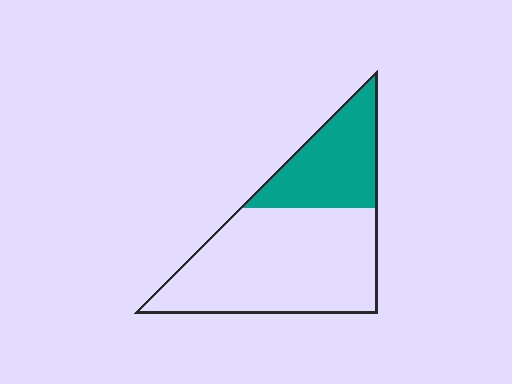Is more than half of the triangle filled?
No.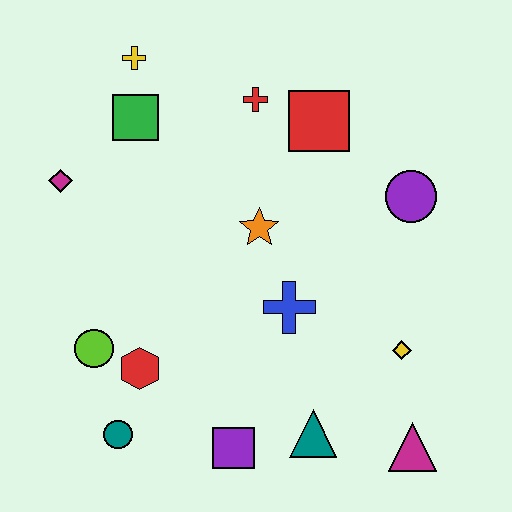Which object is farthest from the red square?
The teal circle is farthest from the red square.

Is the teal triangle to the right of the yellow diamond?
No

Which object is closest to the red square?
The red cross is closest to the red square.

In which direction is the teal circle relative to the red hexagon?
The teal circle is below the red hexagon.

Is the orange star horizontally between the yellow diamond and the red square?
No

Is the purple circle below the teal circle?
No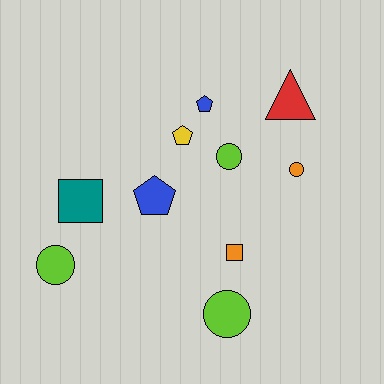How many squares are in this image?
There are 2 squares.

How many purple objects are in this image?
There are no purple objects.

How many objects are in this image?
There are 10 objects.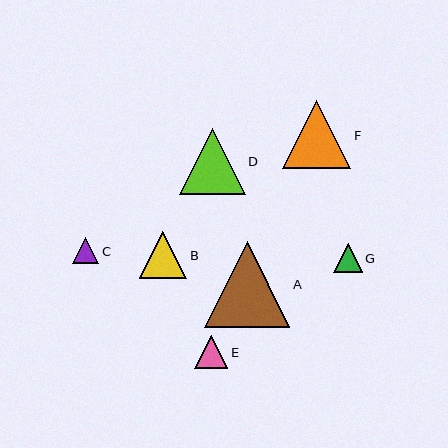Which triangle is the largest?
Triangle A is the largest with a size of approximately 86 pixels.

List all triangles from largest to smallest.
From largest to smallest: A, F, D, B, E, G, C.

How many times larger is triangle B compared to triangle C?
Triangle B is approximately 1.8 times the size of triangle C.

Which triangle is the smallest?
Triangle C is the smallest with a size of approximately 27 pixels.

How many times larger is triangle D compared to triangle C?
Triangle D is approximately 2.5 times the size of triangle C.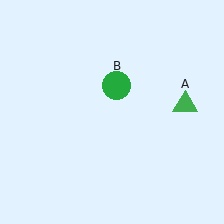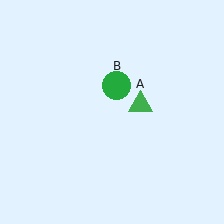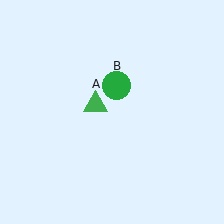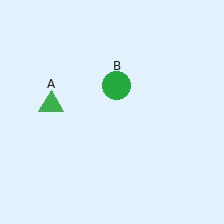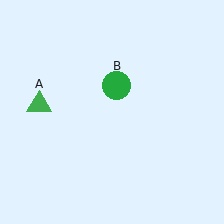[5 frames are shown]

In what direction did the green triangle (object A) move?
The green triangle (object A) moved left.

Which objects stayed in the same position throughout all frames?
Green circle (object B) remained stationary.